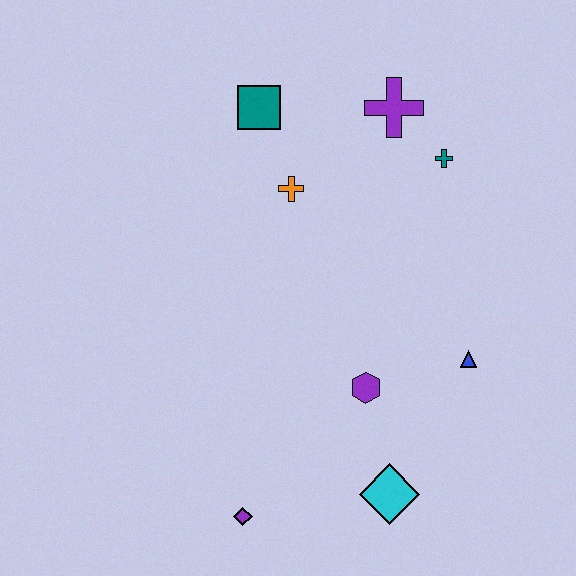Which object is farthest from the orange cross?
The purple diamond is farthest from the orange cross.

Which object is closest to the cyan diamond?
The purple hexagon is closest to the cyan diamond.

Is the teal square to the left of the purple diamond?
No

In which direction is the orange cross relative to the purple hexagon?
The orange cross is above the purple hexagon.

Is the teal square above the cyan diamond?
Yes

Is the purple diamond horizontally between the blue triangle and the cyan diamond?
No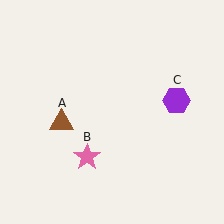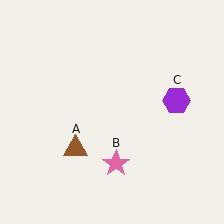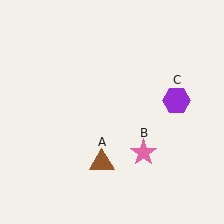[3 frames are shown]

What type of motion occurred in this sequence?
The brown triangle (object A), pink star (object B) rotated counterclockwise around the center of the scene.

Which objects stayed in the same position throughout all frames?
Purple hexagon (object C) remained stationary.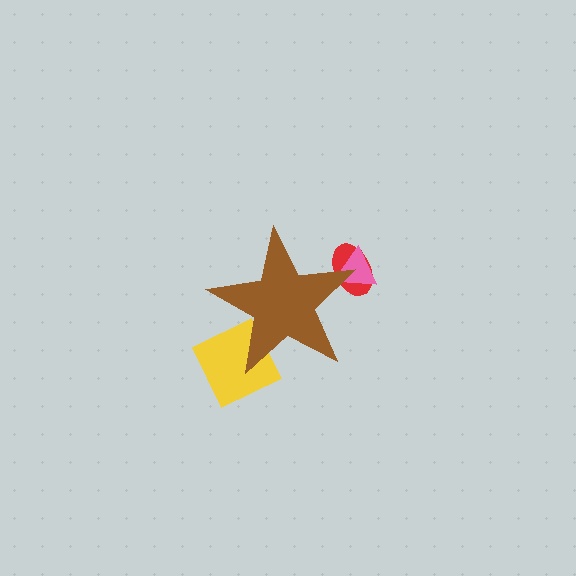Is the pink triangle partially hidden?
Yes, the pink triangle is partially hidden behind the brown star.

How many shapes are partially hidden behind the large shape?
3 shapes are partially hidden.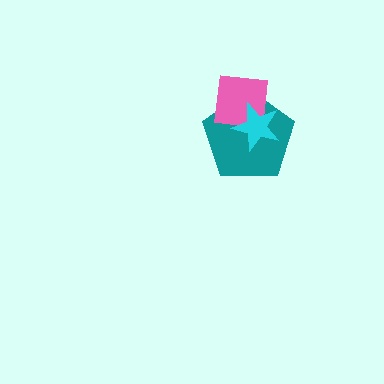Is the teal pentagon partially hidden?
Yes, it is partially covered by another shape.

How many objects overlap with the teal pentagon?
2 objects overlap with the teal pentagon.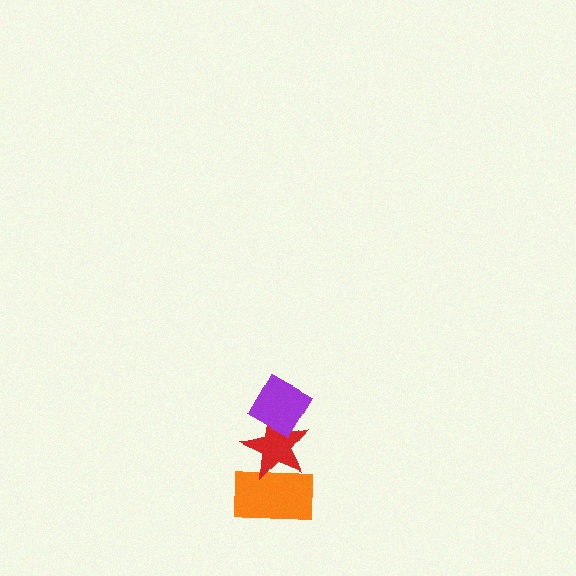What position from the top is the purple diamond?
The purple diamond is 1st from the top.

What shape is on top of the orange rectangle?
The red star is on top of the orange rectangle.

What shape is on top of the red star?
The purple diamond is on top of the red star.